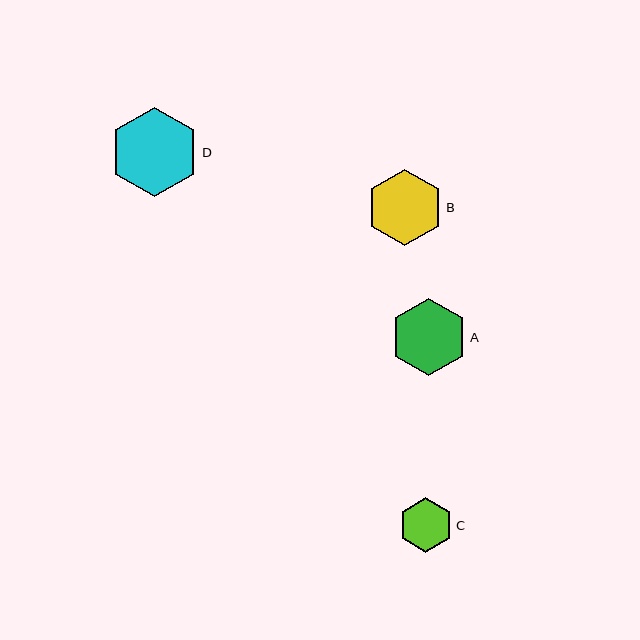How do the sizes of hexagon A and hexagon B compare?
Hexagon A and hexagon B are approximately the same size.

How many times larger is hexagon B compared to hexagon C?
Hexagon B is approximately 1.4 times the size of hexagon C.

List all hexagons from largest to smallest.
From largest to smallest: D, A, B, C.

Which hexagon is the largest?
Hexagon D is the largest with a size of approximately 89 pixels.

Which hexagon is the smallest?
Hexagon C is the smallest with a size of approximately 55 pixels.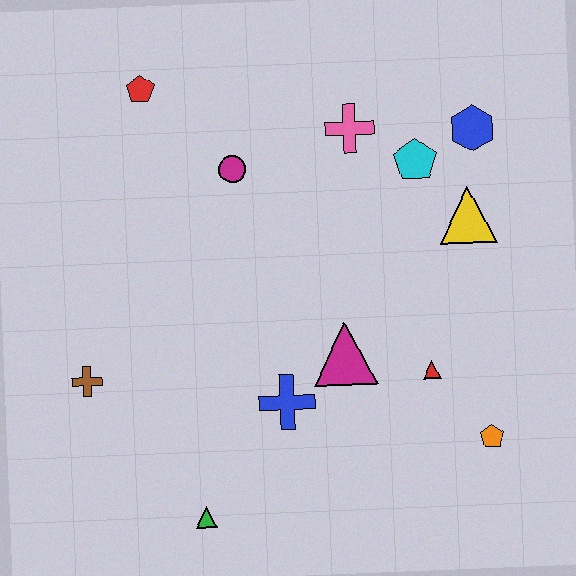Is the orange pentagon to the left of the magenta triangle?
No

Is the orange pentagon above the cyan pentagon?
No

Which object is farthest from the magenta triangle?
The red pentagon is farthest from the magenta triangle.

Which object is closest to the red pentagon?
The magenta circle is closest to the red pentagon.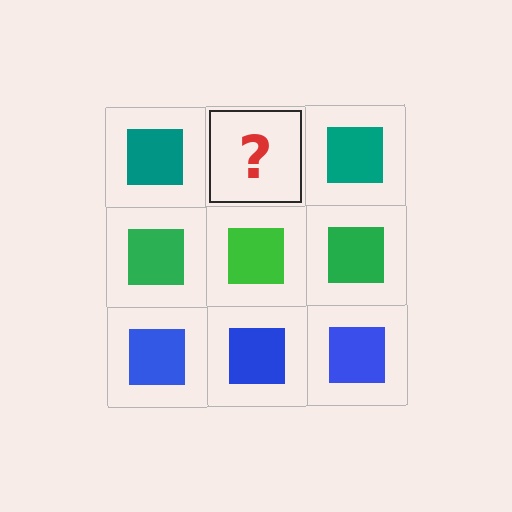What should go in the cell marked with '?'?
The missing cell should contain a teal square.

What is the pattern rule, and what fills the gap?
The rule is that each row has a consistent color. The gap should be filled with a teal square.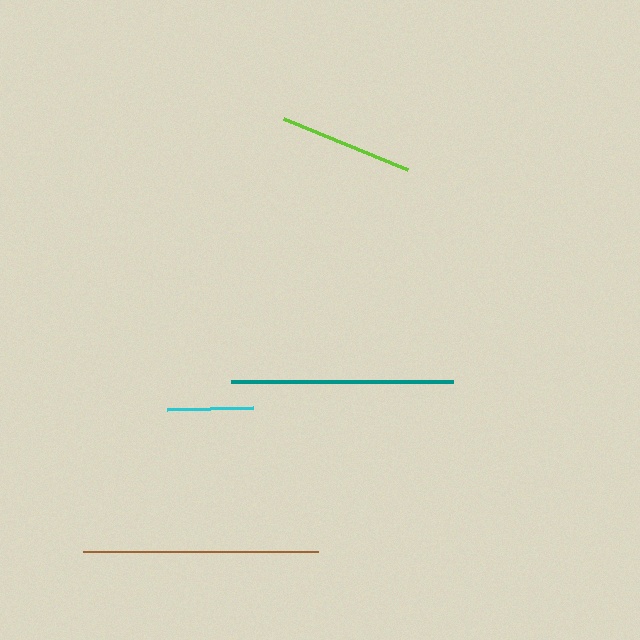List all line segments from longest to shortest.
From longest to shortest: brown, teal, lime, cyan.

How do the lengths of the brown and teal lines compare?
The brown and teal lines are approximately the same length.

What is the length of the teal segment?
The teal segment is approximately 222 pixels long.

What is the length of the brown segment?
The brown segment is approximately 235 pixels long.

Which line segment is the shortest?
The cyan line is the shortest at approximately 86 pixels.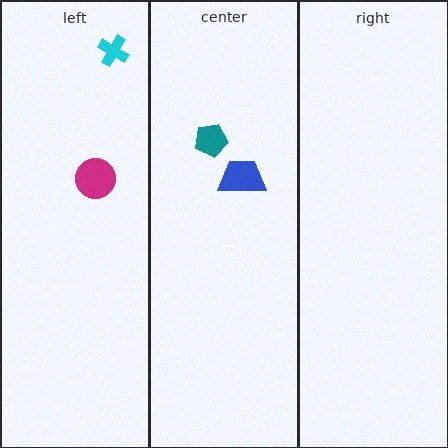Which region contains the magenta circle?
The left region.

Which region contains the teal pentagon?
The center region.